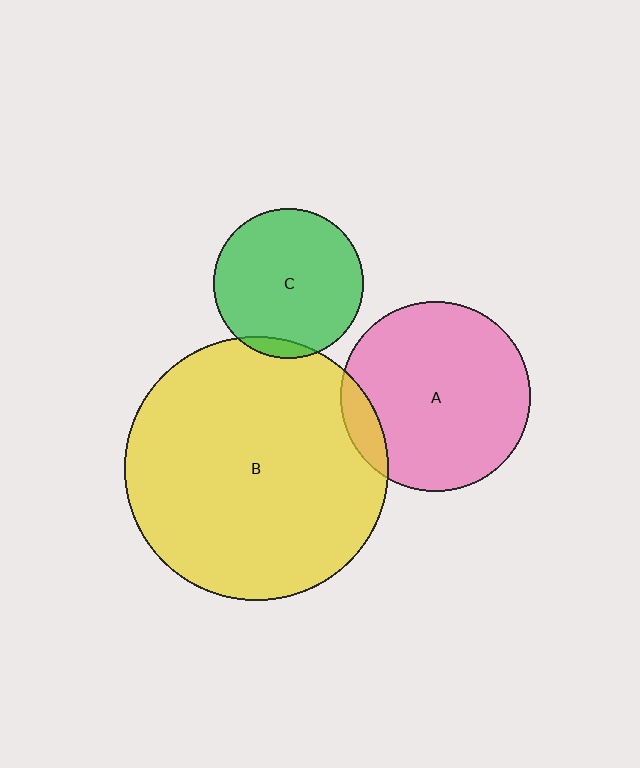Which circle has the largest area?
Circle B (yellow).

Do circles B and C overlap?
Yes.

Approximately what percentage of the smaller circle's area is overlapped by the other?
Approximately 5%.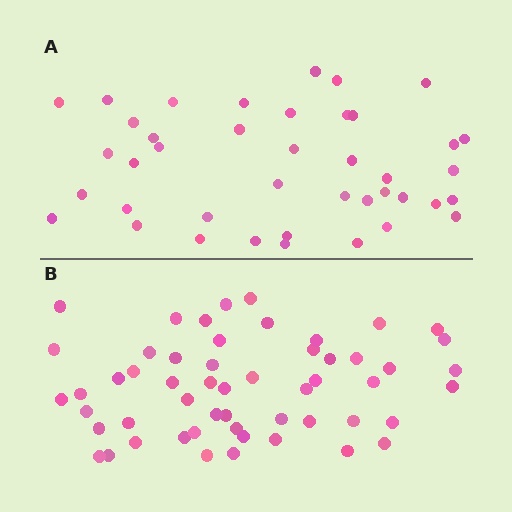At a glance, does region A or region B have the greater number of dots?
Region B (the bottom region) has more dots.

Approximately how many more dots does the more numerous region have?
Region B has approximately 15 more dots than region A.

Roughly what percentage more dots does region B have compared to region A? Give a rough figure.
About 30% more.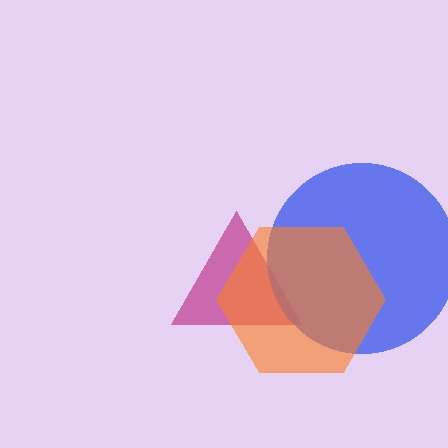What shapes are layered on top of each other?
The layered shapes are: a magenta triangle, a blue circle, an orange hexagon.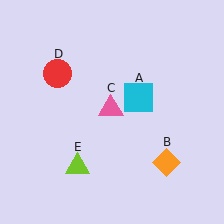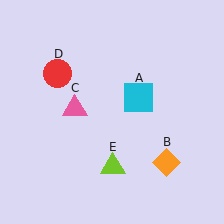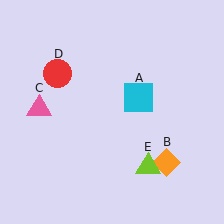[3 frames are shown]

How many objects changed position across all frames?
2 objects changed position: pink triangle (object C), lime triangle (object E).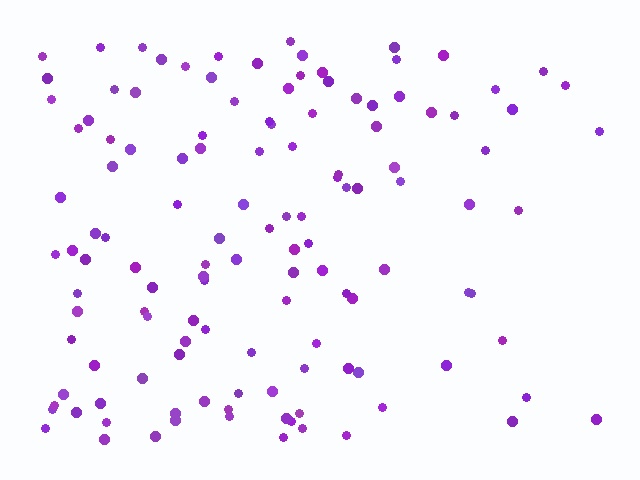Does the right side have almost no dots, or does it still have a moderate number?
Still a moderate number, just noticeably fewer than the left.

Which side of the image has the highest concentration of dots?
The left.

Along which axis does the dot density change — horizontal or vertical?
Horizontal.